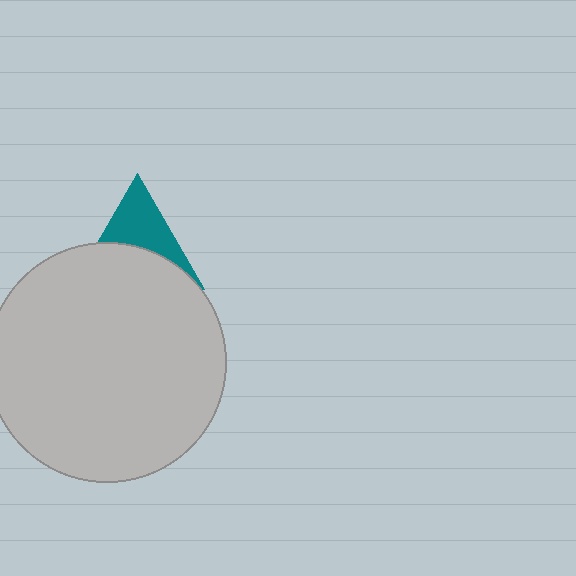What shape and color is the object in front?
The object in front is a light gray circle.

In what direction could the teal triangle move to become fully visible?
The teal triangle could move up. That would shift it out from behind the light gray circle entirely.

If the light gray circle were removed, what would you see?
You would see the complete teal triangle.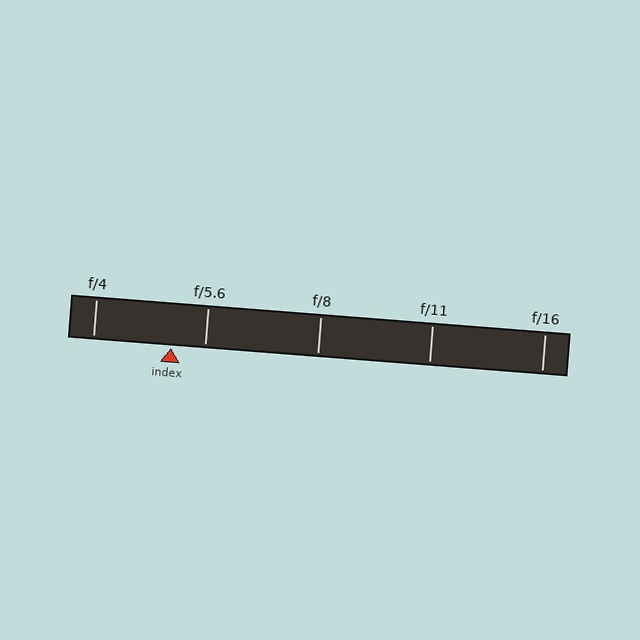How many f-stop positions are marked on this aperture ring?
There are 5 f-stop positions marked.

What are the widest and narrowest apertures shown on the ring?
The widest aperture shown is f/4 and the narrowest is f/16.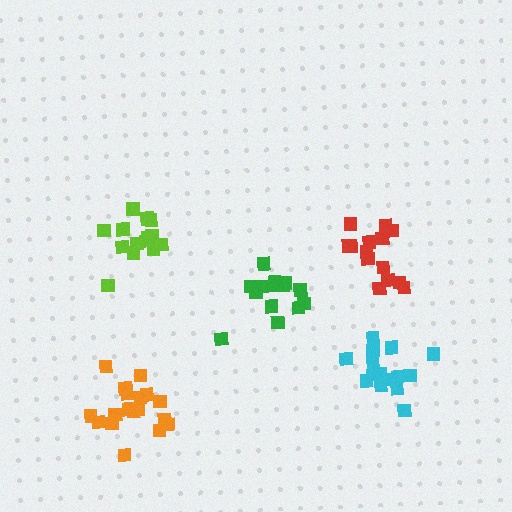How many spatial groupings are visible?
There are 5 spatial groupings.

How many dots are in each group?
Group 1: 15 dots, Group 2: 19 dots, Group 3: 14 dots, Group 4: 16 dots, Group 5: 14 dots (78 total).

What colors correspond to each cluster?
The clusters are colored: green, orange, lime, cyan, red.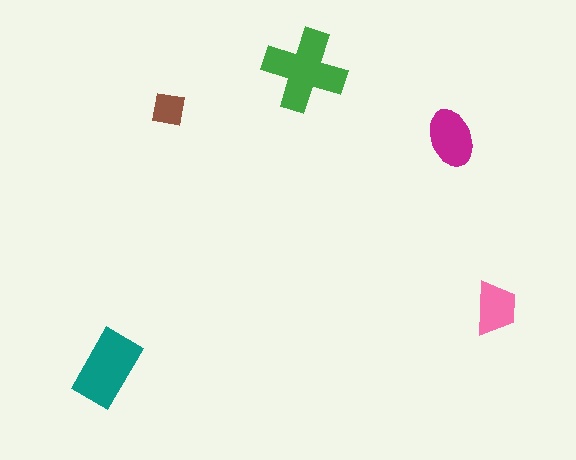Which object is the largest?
The green cross.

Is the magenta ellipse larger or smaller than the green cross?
Smaller.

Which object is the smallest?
The brown square.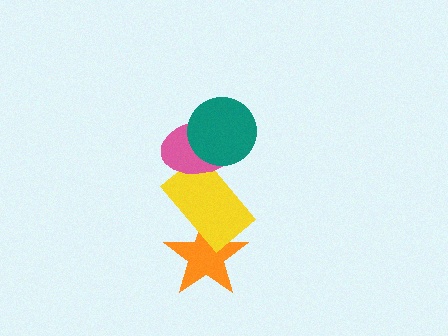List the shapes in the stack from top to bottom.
From top to bottom: the teal circle, the pink ellipse, the yellow rectangle, the orange star.